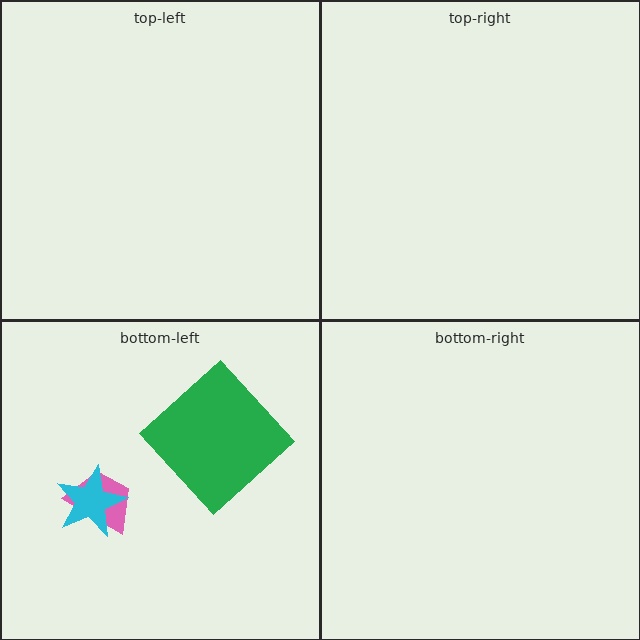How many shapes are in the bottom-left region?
3.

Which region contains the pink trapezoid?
The bottom-left region.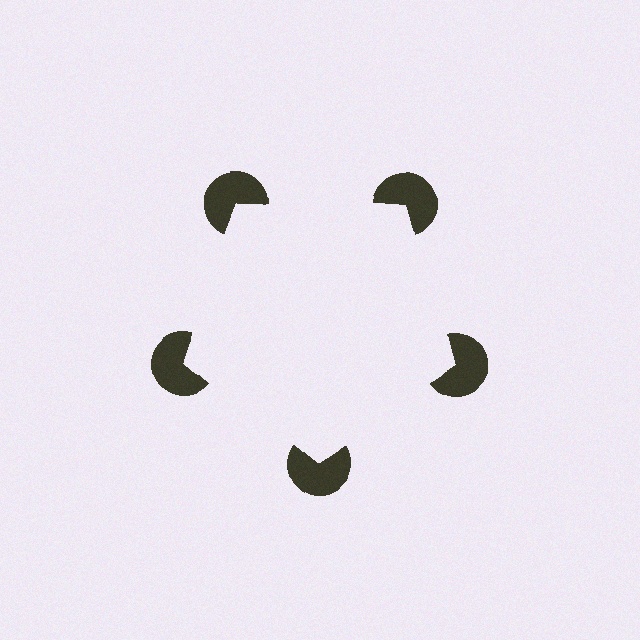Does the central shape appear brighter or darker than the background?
It typically appears slightly brighter than the background, even though no actual brightness change is drawn.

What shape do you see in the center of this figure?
An illusory pentagon — its edges are inferred from the aligned wedge cuts in the pac-man discs, not physically drawn.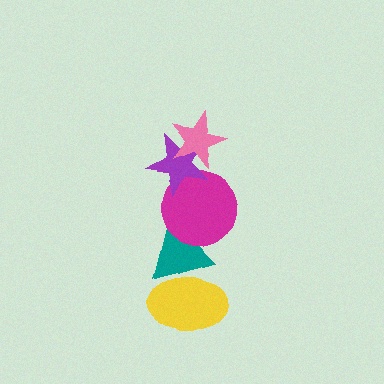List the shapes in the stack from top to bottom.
From top to bottom: the pink star, the purple star, the magenta circle, the teal triangle, the yellow ellipse.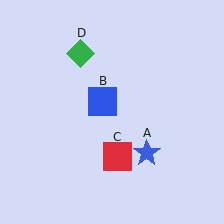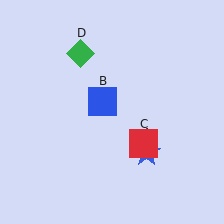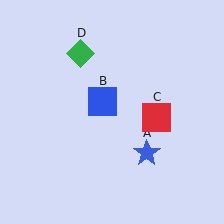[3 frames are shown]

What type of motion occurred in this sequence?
The red square (object C) rotated counterclockwise around the center of the scene.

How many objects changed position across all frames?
1 object changed position: red square (object C).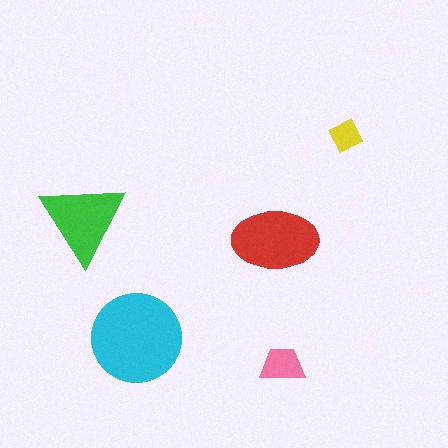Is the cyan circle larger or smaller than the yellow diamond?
Larger.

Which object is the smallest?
The yellow diamond.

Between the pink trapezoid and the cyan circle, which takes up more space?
The cyan circle.